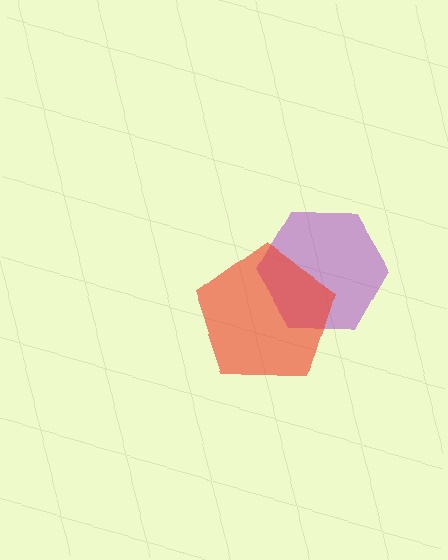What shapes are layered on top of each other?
The layered shapes are: a purple hexagon, a red pentagon.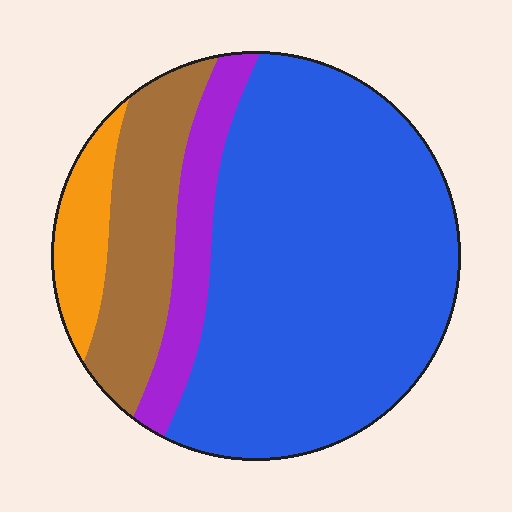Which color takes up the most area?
Blue, at roughly 65%.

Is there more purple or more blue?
Blue.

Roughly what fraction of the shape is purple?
Purple takes up about one tenth (1/10) of the shape.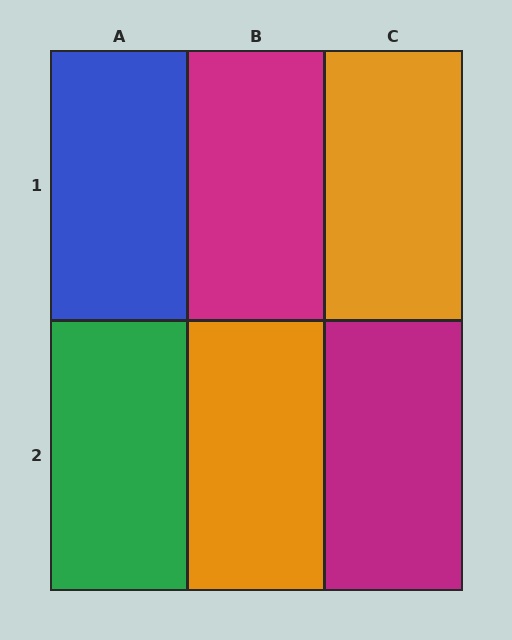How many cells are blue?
1 cell is blue.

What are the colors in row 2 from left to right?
Green, orange, magenta.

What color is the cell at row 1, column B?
Magenta.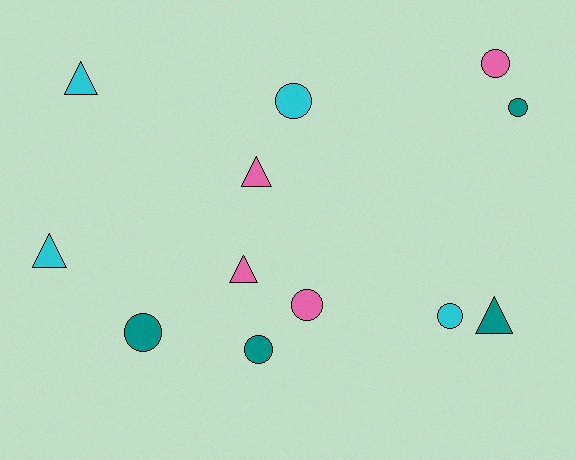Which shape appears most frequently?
Circle, with 7 objects.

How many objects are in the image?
There are 12 objects.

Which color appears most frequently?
Pink, with 4 objects.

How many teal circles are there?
There are 3 teal circles.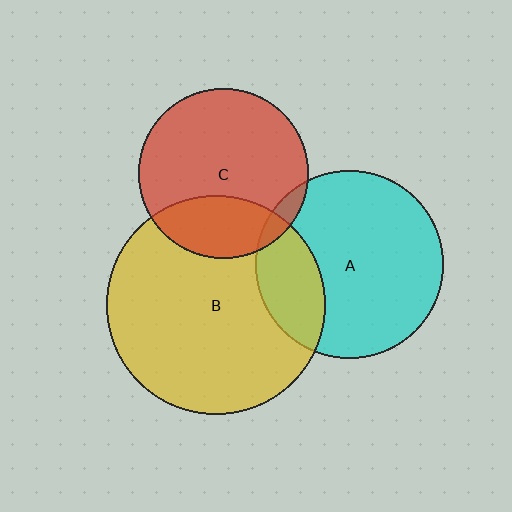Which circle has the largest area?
Circle B (yellow).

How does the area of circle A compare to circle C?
Approximately 1.2 times.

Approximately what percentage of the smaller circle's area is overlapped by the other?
Approximately 25%.